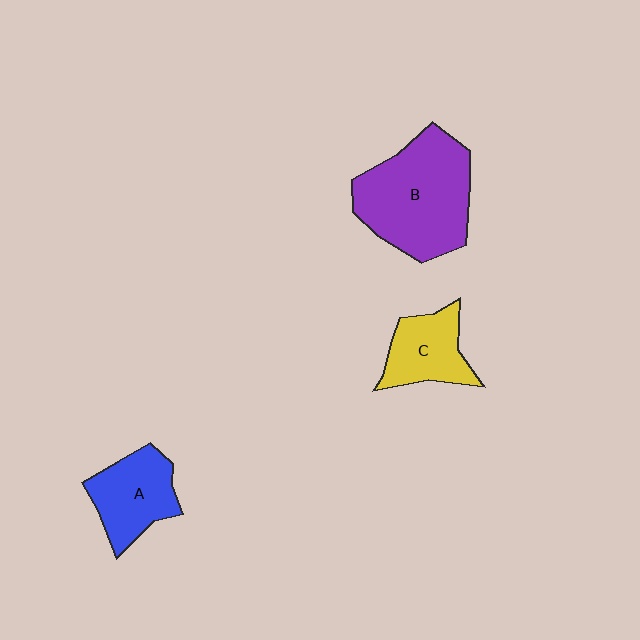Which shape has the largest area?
Shape B (purple).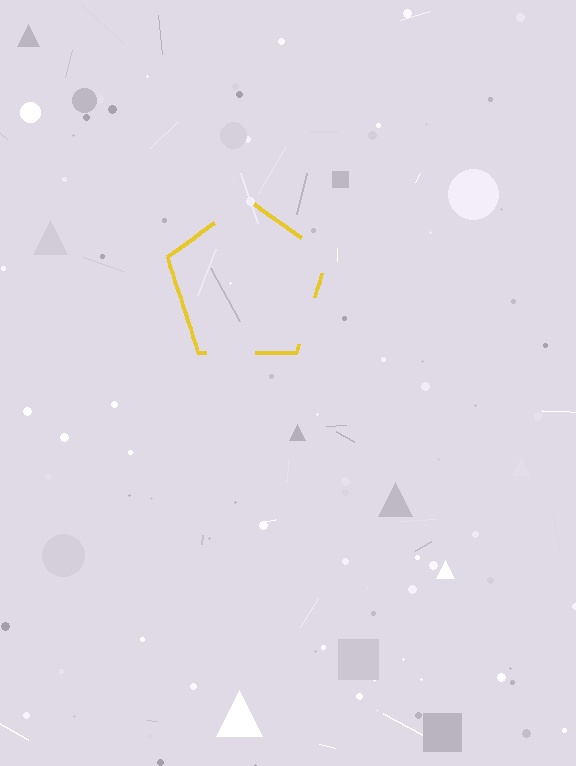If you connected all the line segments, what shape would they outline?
They would outline a pentagon.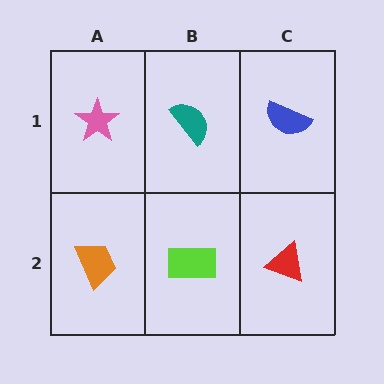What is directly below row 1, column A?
An orange trapezoid.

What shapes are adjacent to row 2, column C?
A blue semicircle (row 1, column C), a lime rectangle (row 2, column B).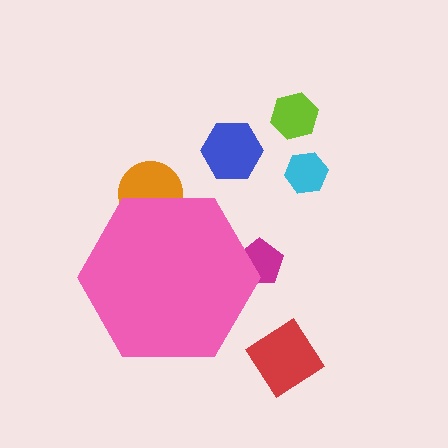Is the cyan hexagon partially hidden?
No, the cyan hexagon is fully visible.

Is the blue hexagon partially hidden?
No, the blue hexagon is fully visible.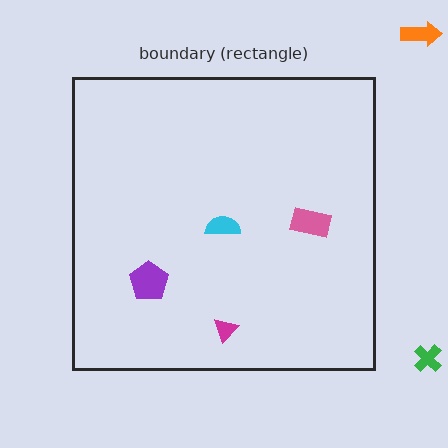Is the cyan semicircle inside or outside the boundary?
Inside.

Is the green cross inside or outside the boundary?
Outside.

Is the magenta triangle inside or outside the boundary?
Inside.